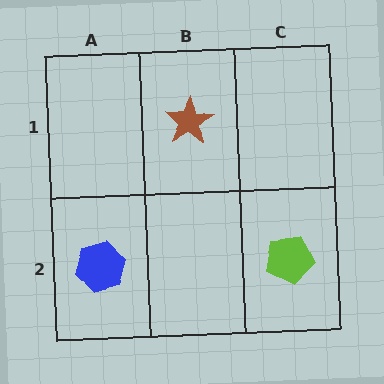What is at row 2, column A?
A blue hexagon.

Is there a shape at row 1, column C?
No, that cell is empty.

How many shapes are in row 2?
2 shapes.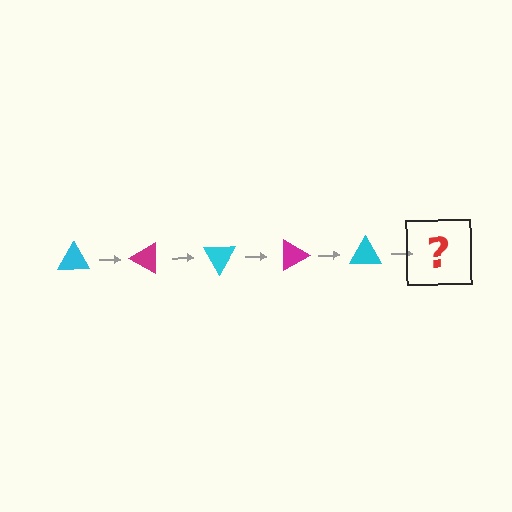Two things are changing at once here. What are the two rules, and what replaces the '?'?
The two rules are that it rotates 30 degrees each step and the color cycles through cyan and magenta. The '?' should be a magenta triangle, rotated 150 degrees from the start.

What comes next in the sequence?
The next element should be a magenta triangle, rotated 150 degrees from the start.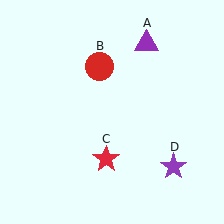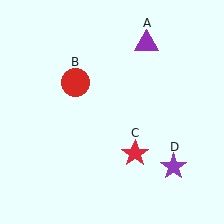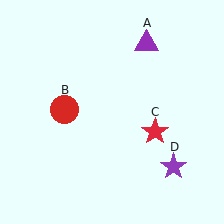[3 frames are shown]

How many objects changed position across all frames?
2 objects changed position: red circle (object B), red star (object C).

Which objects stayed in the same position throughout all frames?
Purple triangle (object A) and purple star (object D) remained stationary.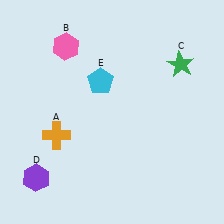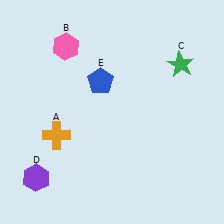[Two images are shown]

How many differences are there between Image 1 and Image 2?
There is 1 difference between the two images.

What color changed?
The pentagon (E) changed from cyan in Image 1 to blue in Image 2.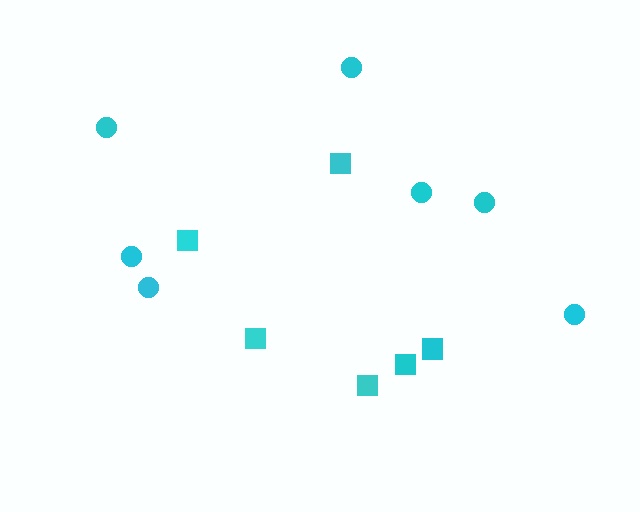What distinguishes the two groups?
There are 2 groups: one group of squares (6) and one group of circles (7).